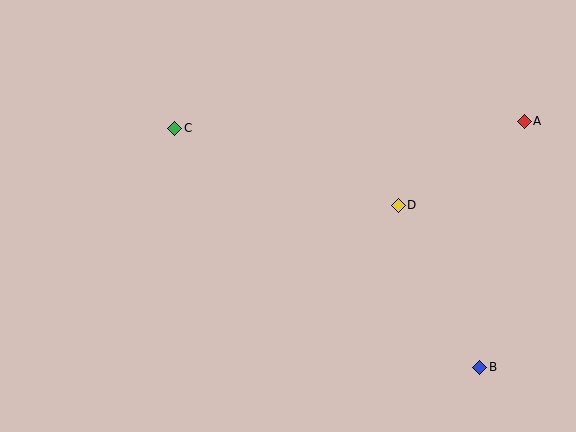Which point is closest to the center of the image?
Point D at (398, 205) is closest to the center.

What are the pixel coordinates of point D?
Point D is at (398, 205).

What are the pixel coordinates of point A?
Point A is at (524, 121).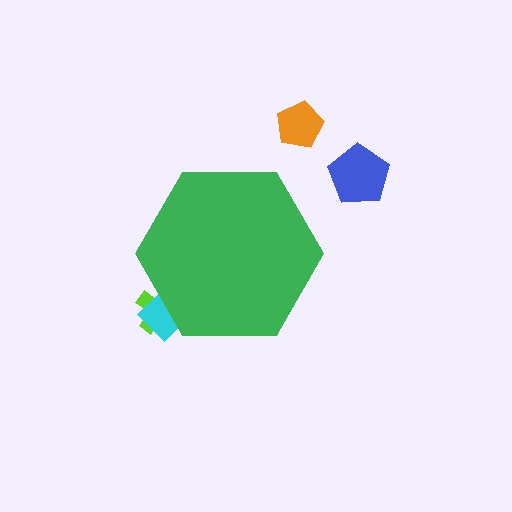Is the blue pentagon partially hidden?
No, the blue pentagon is fully visible.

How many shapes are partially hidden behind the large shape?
2 shapes are partially hidden.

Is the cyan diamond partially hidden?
Yes, the cyan diamond is partially hidden behind the green hexagon.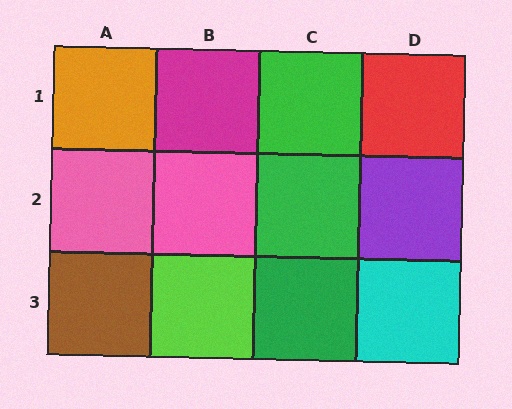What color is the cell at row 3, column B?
Lime.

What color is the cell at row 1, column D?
Red.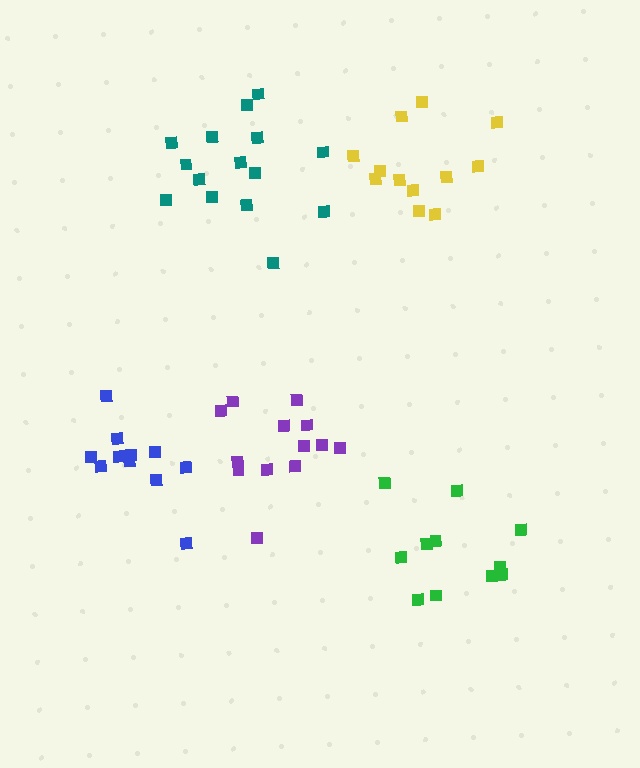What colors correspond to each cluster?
The clusters are colored: yellow, teal, purple, blue, green.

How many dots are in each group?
Group 1: 12 dots, Group 2: 15 dots, Group 3: 13 dots, Group 4: 11 dots, Group 5: 11 dots (62 total).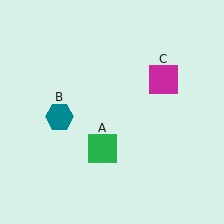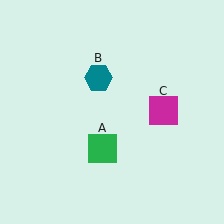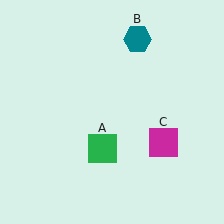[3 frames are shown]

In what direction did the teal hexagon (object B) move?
The teal hexagon (object B) moved up and to the right.